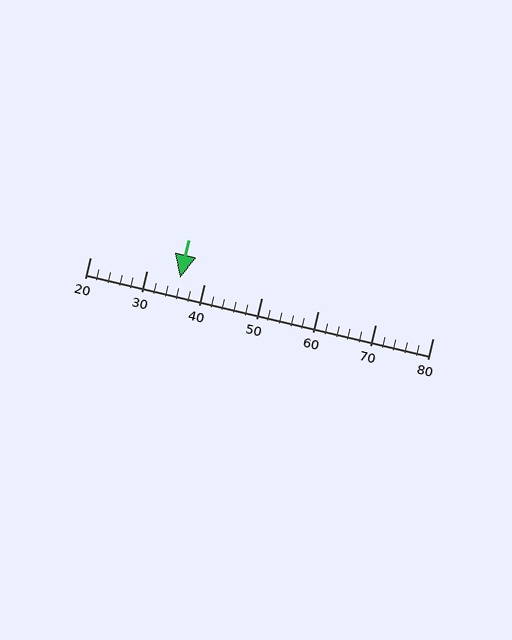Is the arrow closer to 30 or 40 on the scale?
The arrow is closer to 40.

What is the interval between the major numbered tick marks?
The major tick marks are spaced 10 units apart.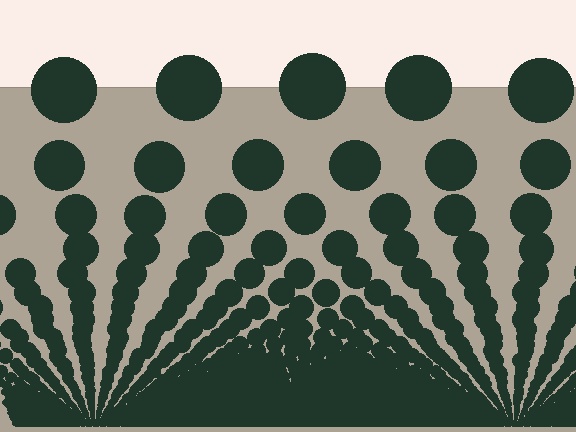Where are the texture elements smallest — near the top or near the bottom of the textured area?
Near the bottom.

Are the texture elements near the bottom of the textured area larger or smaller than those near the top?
Smaller. The gradient is inverted — elements near the bottom are smaller and denser.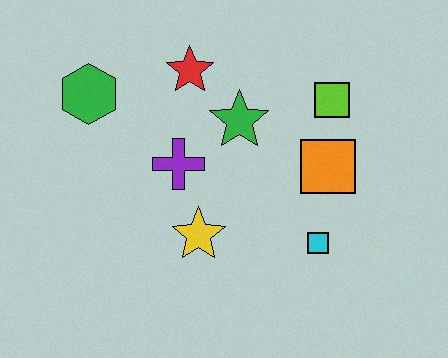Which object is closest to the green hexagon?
The red star is closest to the green hexagon.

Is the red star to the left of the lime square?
Yes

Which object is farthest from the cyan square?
The green hexagon is farthest from the cyan square.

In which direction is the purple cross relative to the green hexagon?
The purple cross is to the right of the green hexagon.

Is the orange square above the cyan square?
Yes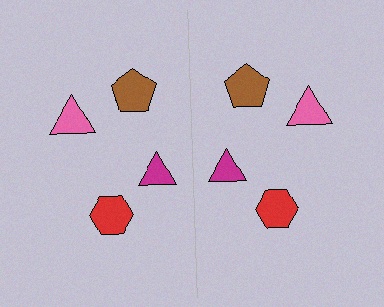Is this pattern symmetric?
Yes, this pattern has bilateral (reflection) symmetry.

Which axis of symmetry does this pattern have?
The pattern has a vertical axis of symmetry running through the center of the image.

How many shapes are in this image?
There are 8 shapes in this image.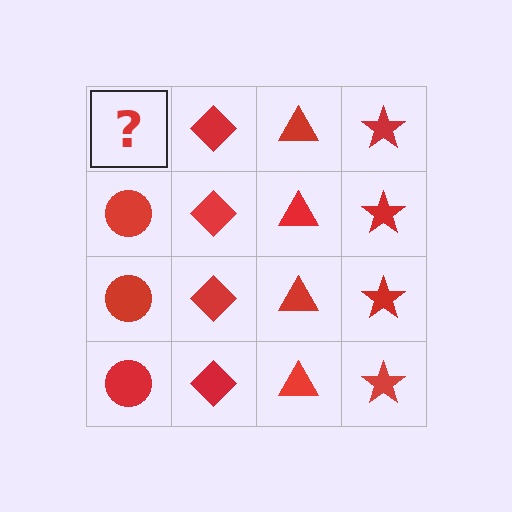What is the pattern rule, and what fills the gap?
The rule is that each column has a consistent shape. The gap should be filled with a red circle.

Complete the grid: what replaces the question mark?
The question mark should be replaced with a red circle.